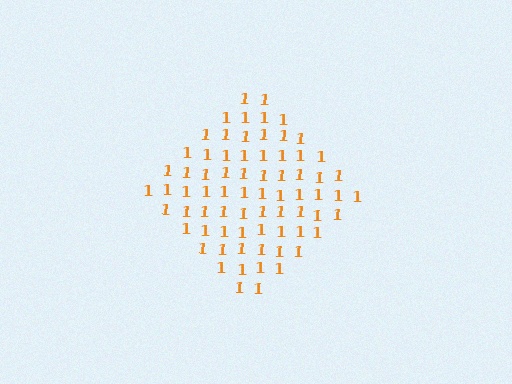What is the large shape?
The large shape is a diamond.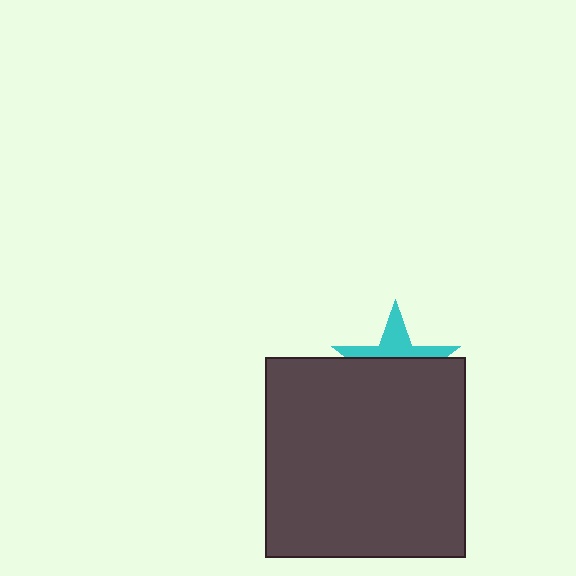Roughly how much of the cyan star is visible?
A small part of it is visible (roughly 39%).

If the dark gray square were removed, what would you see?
You would see the complete cyan star.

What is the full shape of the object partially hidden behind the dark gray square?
The partially hidden object is a cyan star.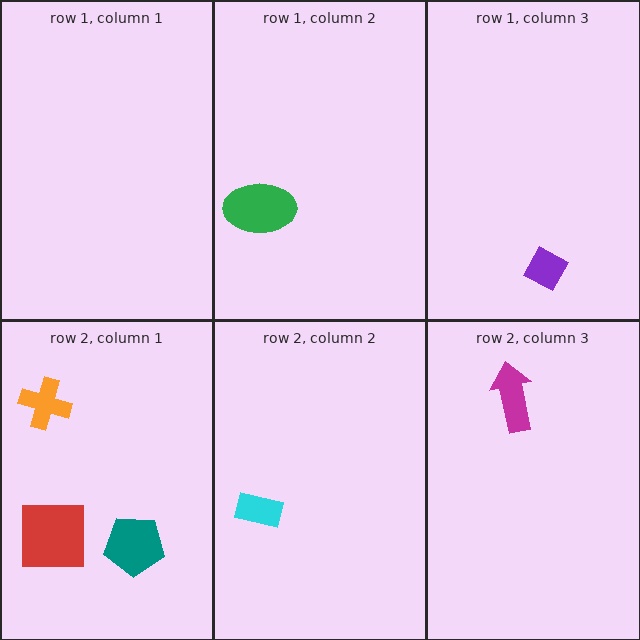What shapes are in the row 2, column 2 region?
The cyan rectangle.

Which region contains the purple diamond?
The row 1, column 3 region.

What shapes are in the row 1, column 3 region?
The purple diamond.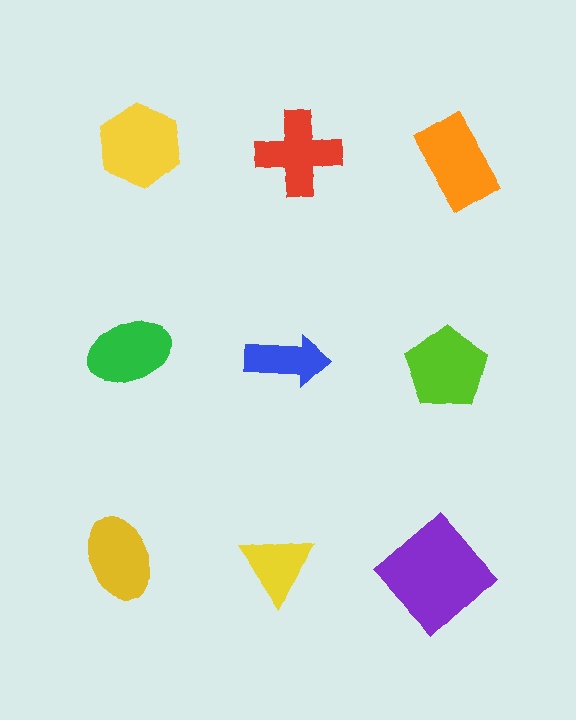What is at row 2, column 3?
A lime pentagon.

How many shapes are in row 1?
3 shapes.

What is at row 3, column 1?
A yellow ellipse.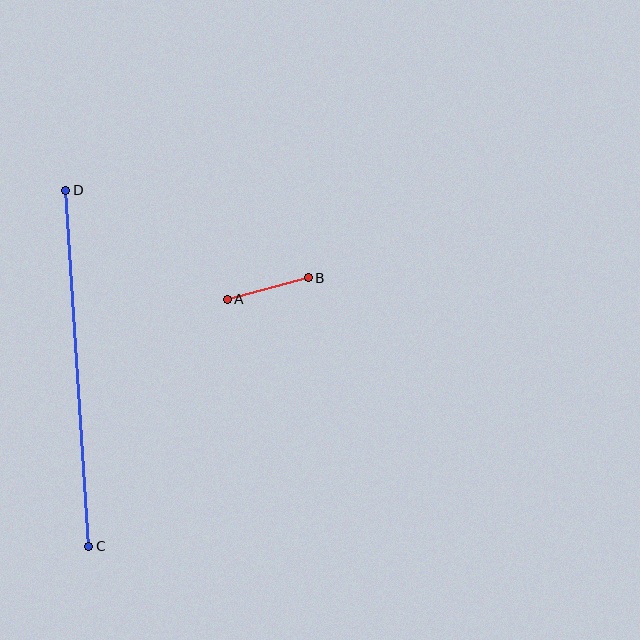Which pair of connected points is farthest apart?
Points C and D are farthest apart.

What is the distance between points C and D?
The distance is approximately 356 pixels.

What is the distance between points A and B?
The distance is approximately 84 pixels.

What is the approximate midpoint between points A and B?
The midpoint is at approximately (268, 289) pixels.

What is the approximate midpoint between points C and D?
The midpoint is at approximately (77, 368) pixels.